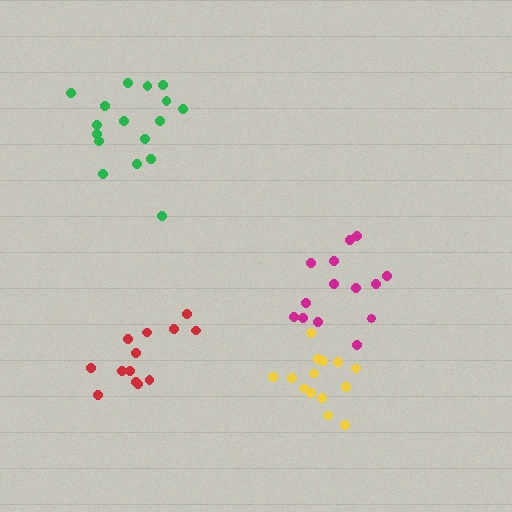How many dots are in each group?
Group 1: 14 dots, Group 2: 14 dots, Group 3: 13 dots, Group 4: 17 dots (58 total).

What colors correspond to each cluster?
The clusters are colored: yellow, magenta, red, green.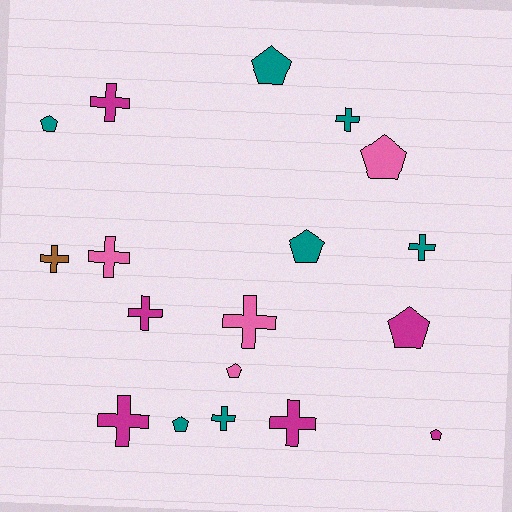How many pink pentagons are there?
There are 2 pink pentagons.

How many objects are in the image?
There are 18 objects.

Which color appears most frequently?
Teal, with 7 objects.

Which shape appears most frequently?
Cross, with 10 objects.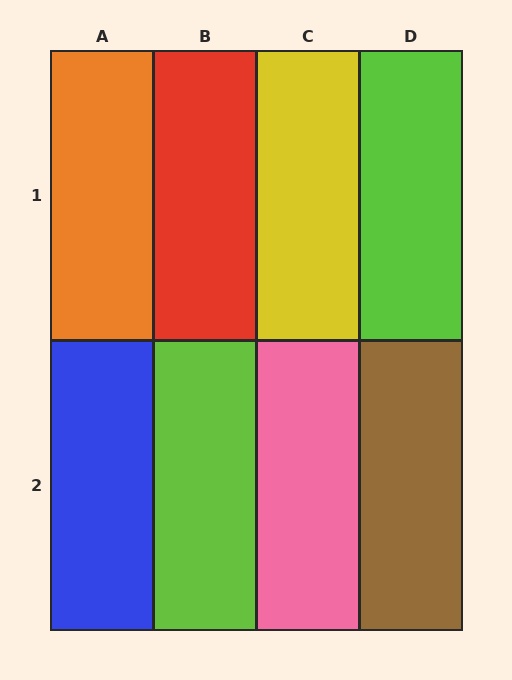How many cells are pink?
1 cell is pink.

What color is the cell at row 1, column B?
Red.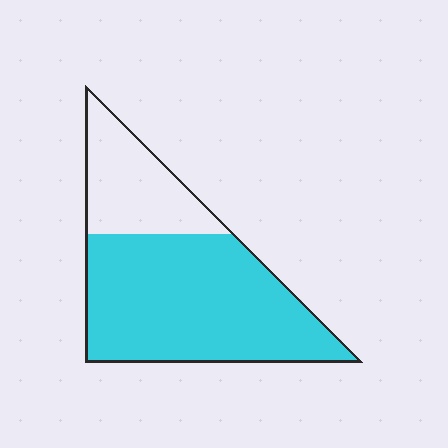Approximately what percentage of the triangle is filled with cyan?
Approximately 70%.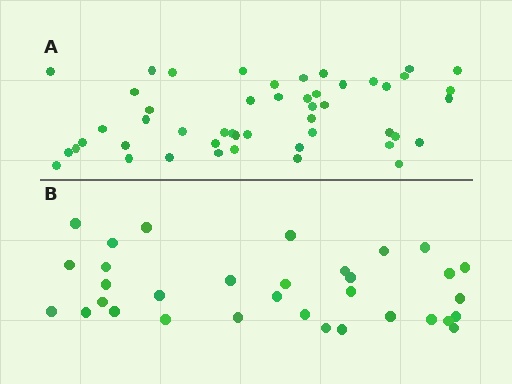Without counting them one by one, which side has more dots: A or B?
Region A (the top region) has more dots.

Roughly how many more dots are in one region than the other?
Region A has approximately 15 more dots than region B.